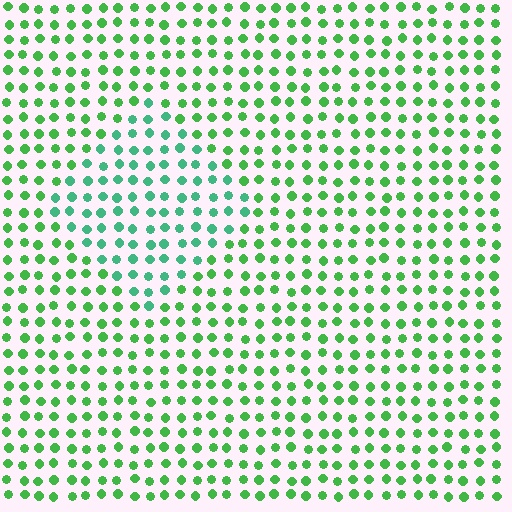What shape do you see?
I see a diamond.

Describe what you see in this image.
The image is filled with small green elements in a uniform arrangement. A diamond-shaped region is visible where the elements are tinted to a slightly different hue, forming a subtle color boundary.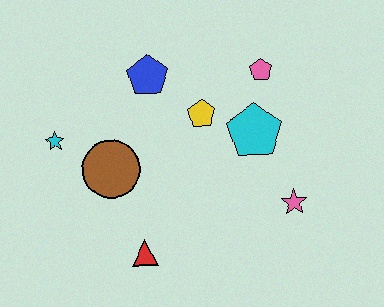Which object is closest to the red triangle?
The brown circle is closest to the red triangle.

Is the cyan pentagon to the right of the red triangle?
Yes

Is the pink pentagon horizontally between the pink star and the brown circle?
Yes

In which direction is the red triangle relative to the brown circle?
The red triangle is below the brown circle.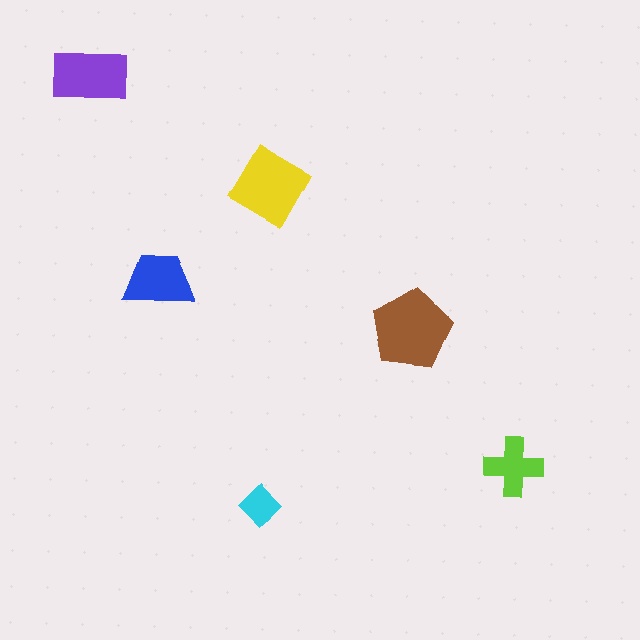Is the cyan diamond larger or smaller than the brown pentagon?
Smaller.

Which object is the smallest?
The cyan diamond.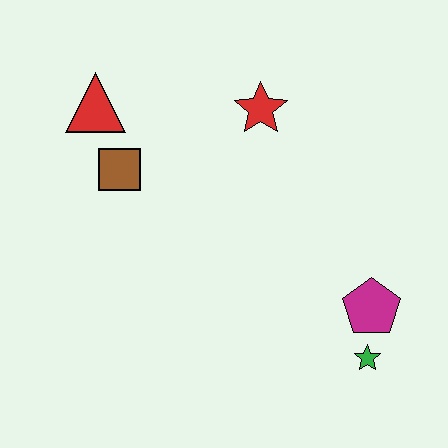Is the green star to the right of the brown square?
Yes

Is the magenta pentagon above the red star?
No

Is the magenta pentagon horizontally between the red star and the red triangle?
No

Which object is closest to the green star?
The magenta pentagon is closest to the green star.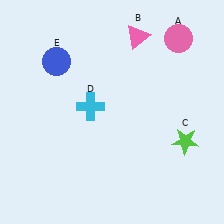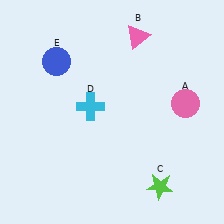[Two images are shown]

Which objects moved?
The objects that moved are: the pink circle (A), the lime star (C).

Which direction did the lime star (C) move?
The lime star (C) moved down.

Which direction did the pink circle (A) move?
The pink circle (A) moved down.